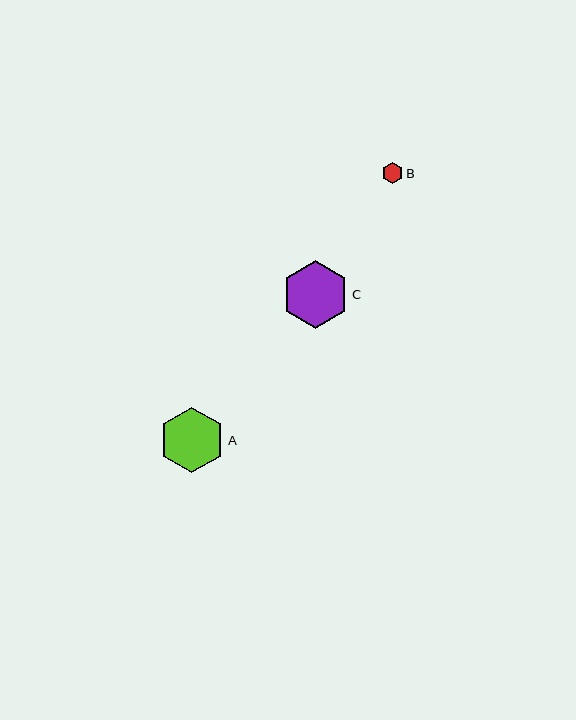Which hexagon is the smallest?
Hexagon B is the smallest with a size of approximately 21 pixels.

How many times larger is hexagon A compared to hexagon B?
Hexagon A is approximately 3.0 times the size of hexagon B.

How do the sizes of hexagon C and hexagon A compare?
Hexagon C and hexagon A are approximately the same size.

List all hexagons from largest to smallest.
From largest to smallest: C, A, B.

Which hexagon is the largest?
Hexagon C is the largest with a size of approximately 68 pixels.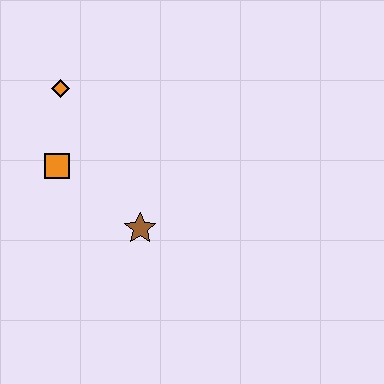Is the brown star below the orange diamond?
Yes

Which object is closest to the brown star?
The orange square is closest to the brown star.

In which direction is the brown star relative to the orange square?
The brown star is to the right of the orange square.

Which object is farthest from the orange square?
The brown star is farthest from the orange square.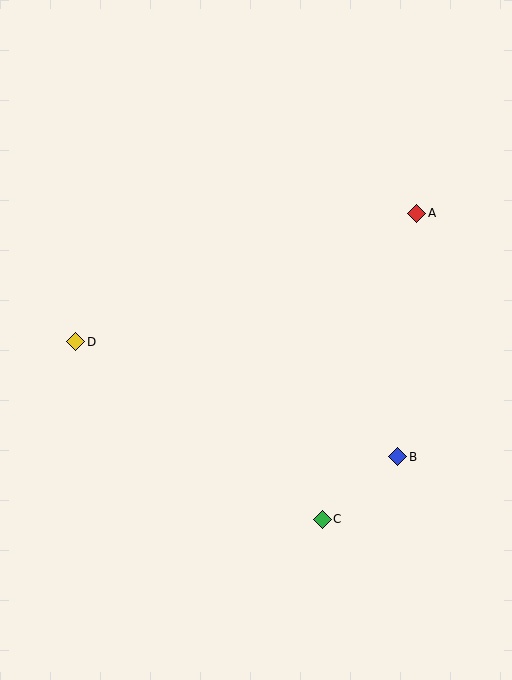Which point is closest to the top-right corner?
Point A is closest to the top-right corner.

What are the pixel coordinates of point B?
Point B is at (398, 457).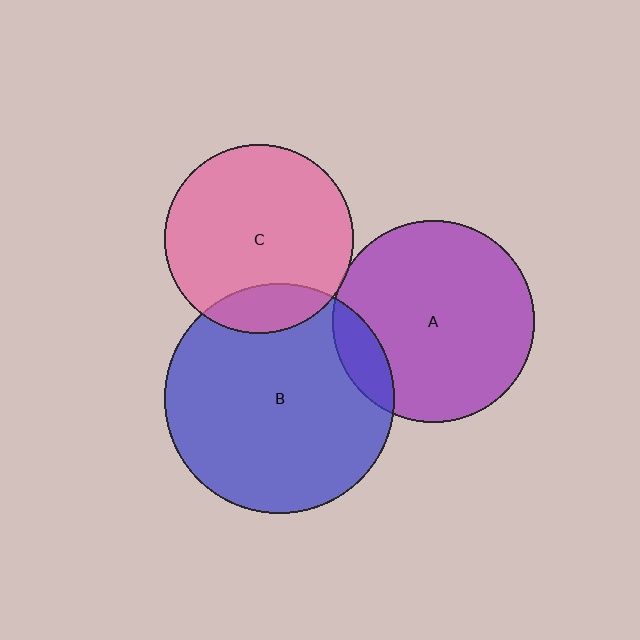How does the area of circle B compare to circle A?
Approximately 1.3 times.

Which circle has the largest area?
Circle B (blue).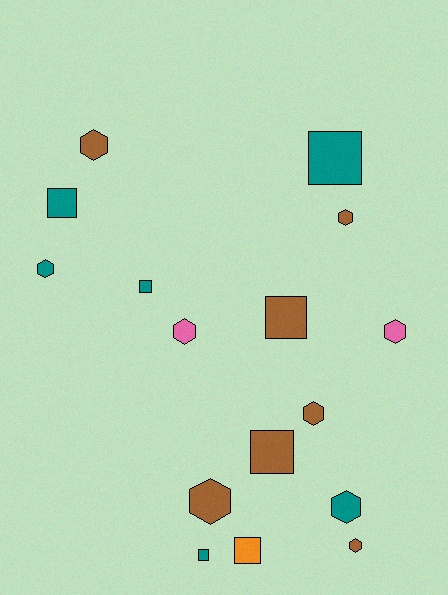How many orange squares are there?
There is 1 orange square.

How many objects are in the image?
There are 16 objects.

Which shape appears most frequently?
Hexagon, with 9 objects.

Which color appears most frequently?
Brown, with 7 objects.